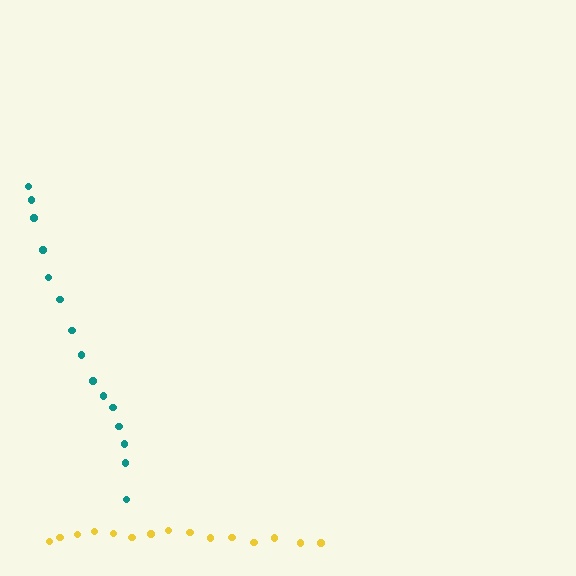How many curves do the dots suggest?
There are 2 distinct paths.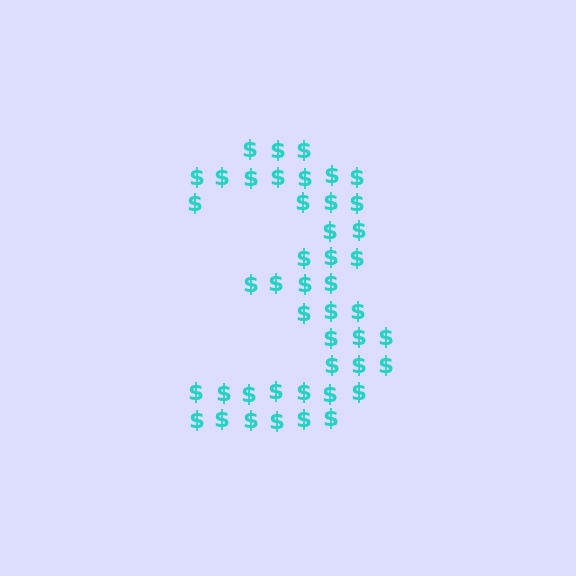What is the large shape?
The large shape is the digit 3.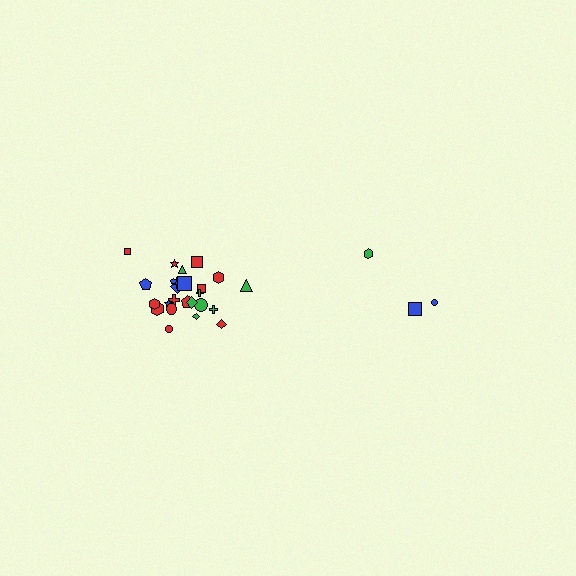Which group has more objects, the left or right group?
The left group.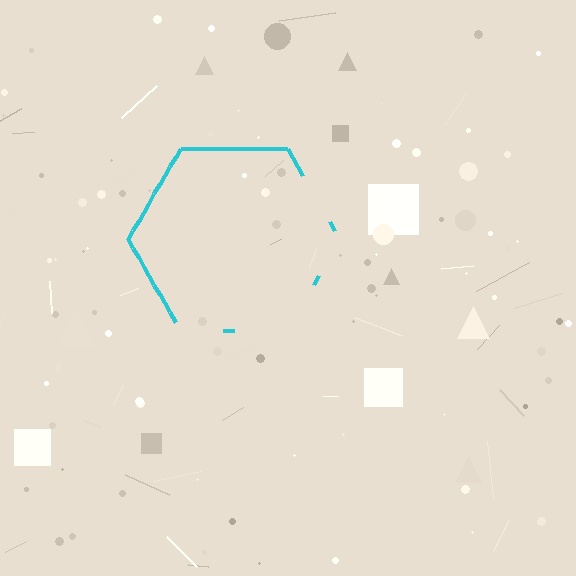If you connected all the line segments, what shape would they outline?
They would outline a hexagon.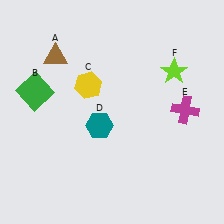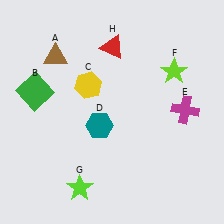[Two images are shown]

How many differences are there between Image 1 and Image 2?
There are 2 differences between the two images.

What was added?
A lime star (G), a red triangle (H) were added in Image 2.